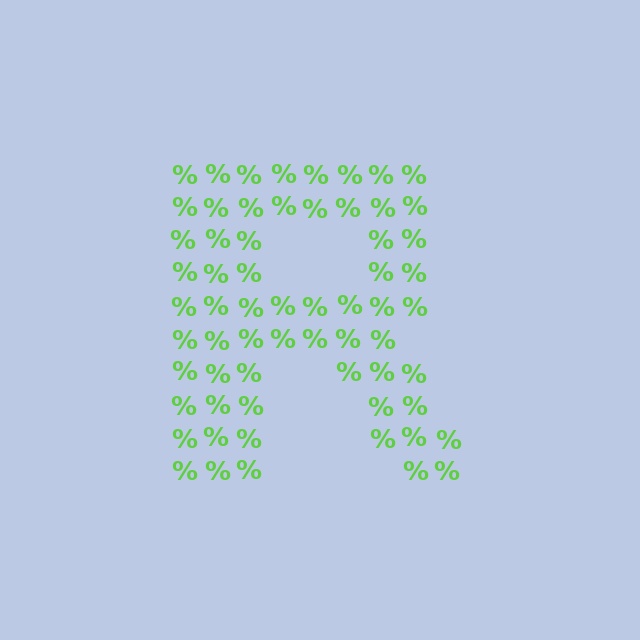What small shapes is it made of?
It is made of small percent signs.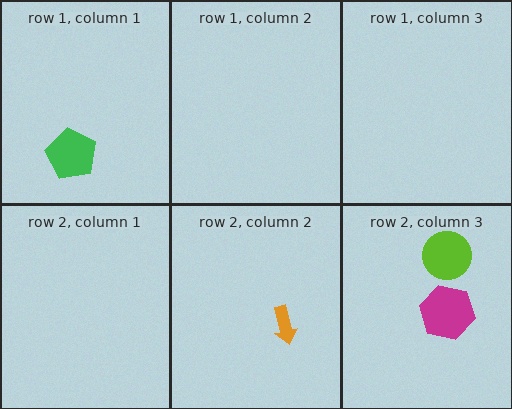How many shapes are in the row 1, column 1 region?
1.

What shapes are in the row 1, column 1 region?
The green pentagon.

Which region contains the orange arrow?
The row 2, column 2 region.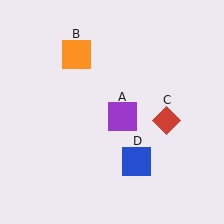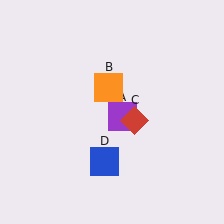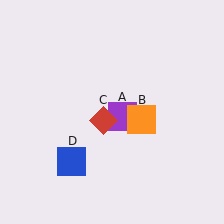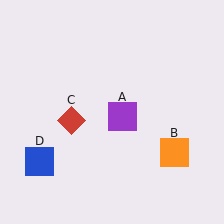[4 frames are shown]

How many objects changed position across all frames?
3 objects changed position: orange square (object B), red diamond (object C), blue square (object D).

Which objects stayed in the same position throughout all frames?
Purple square (object A) remained stationary.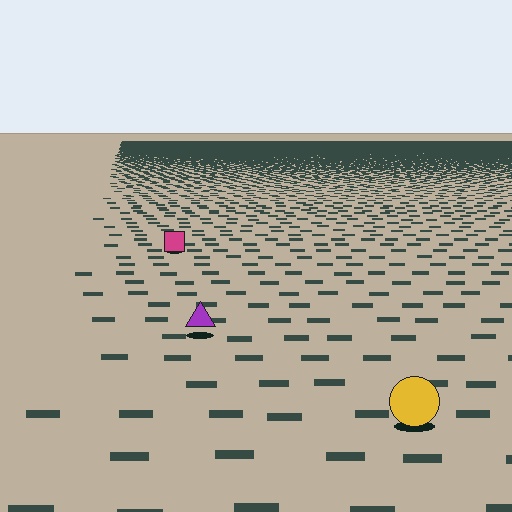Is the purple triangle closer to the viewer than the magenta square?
Yes. The purple triangle is closer — you can tell from the texture gradient: the ground texture is coarser near it.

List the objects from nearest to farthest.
From nearest to farthest: the yellow circle, the purple triangle, the magenta square.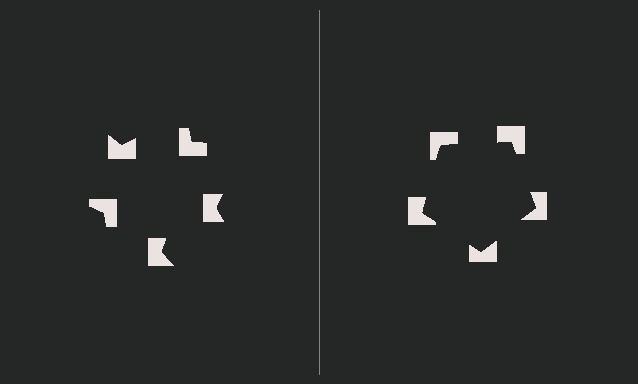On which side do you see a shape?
An illusory pentagon appears on the right side. On the left side the wedge cuts are rotated, so no coherent shape forms.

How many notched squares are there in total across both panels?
10 — 5 on each side.